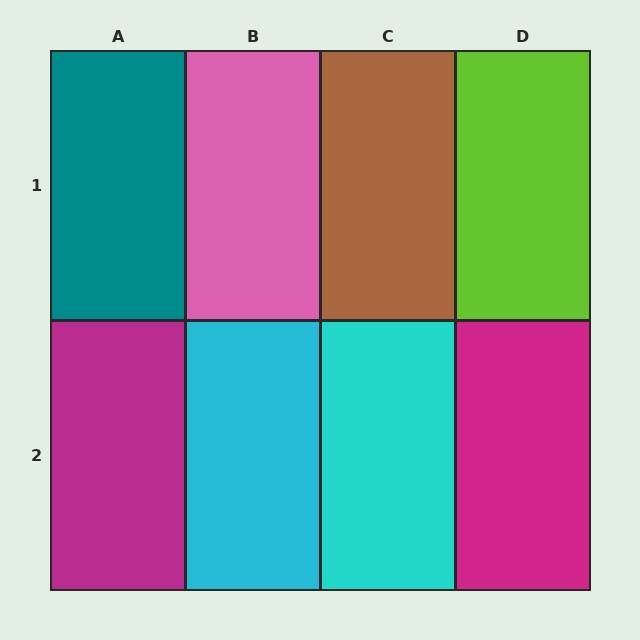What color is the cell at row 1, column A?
Teal.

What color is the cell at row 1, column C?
Brown.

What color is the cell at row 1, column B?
Pink.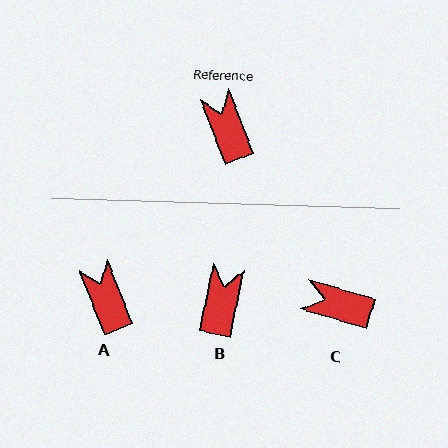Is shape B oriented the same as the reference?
No, it is off by about 33 degrees.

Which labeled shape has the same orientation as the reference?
A.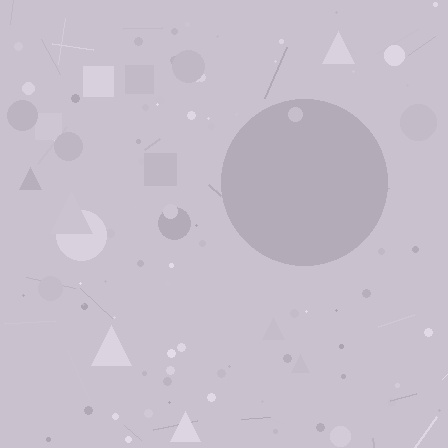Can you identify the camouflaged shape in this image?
The camouflaged shape is a circle.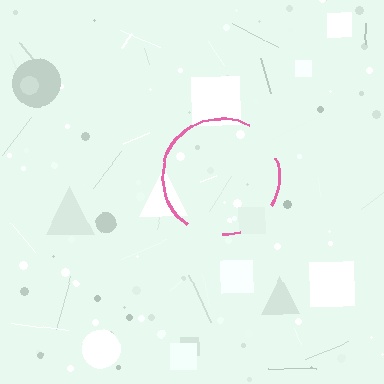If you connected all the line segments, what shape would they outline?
They would outline a circle.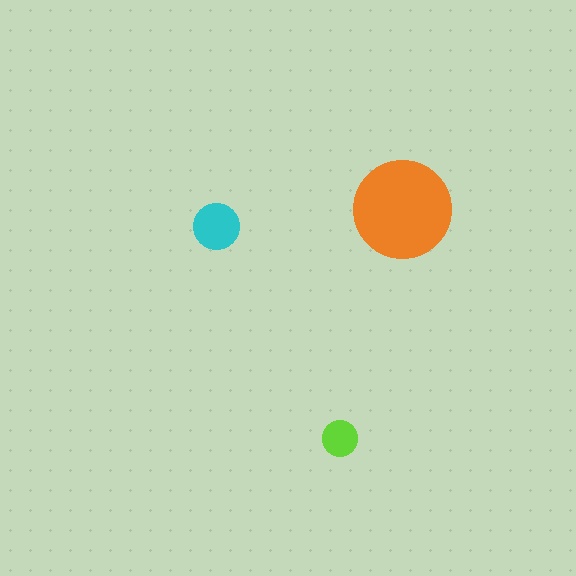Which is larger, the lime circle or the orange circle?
The orange one.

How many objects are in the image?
There are 3 objects in the image.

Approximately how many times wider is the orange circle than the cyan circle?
About 2 times wider.